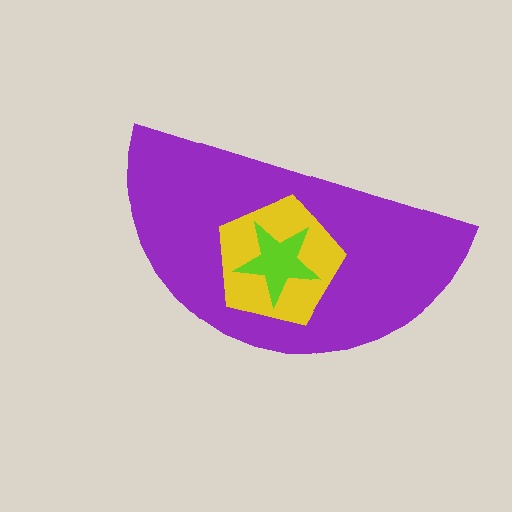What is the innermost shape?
The lime star.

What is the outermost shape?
The purple semicircle.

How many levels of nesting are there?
3.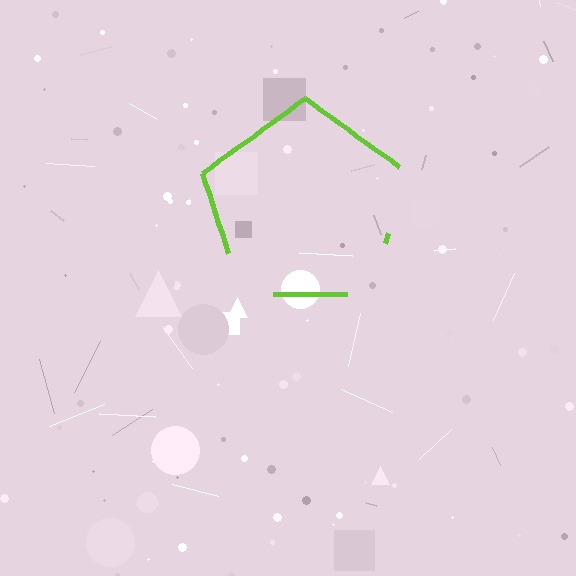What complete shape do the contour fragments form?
The contour fragments form a pentagon.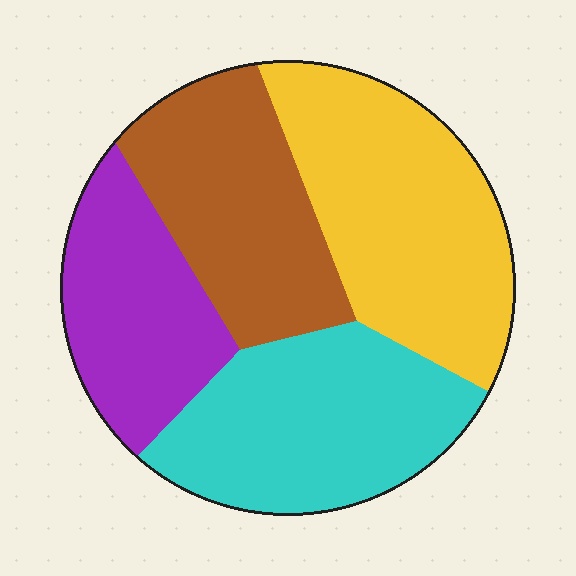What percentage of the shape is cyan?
Cyan takes up about one quarter (1/4) of the shape.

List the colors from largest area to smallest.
From largest to smallest: yellow, cyan, brown, purple.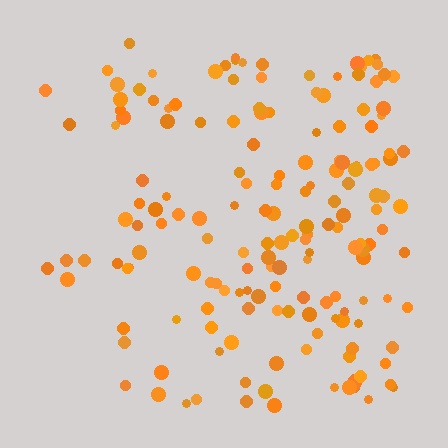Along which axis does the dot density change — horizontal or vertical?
Horizontal.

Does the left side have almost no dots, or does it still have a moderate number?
Still a moderate number, just noticeably fewer than the right.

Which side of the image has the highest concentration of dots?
The right.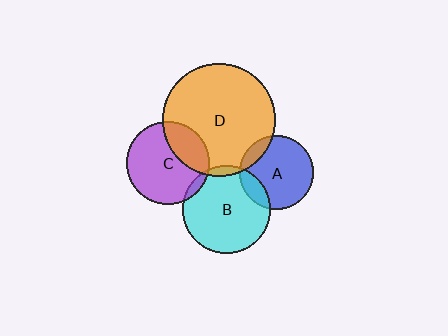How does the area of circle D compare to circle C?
Approximately 1.9 times.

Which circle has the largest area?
Circle D (orange).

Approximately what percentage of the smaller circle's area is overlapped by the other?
Approximately 15%.